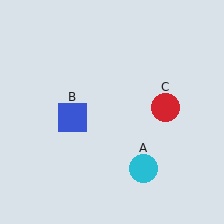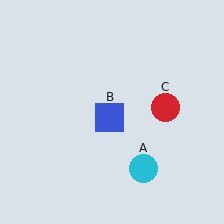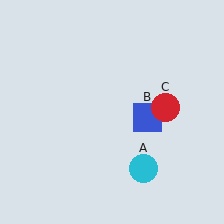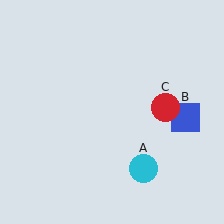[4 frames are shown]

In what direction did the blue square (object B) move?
The blue square (object B) moved right.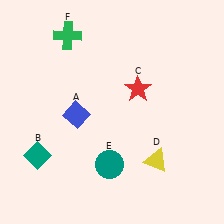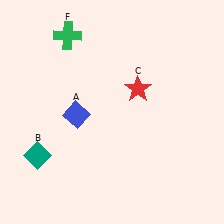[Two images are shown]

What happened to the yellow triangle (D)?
The yellow triangle (D) was removed in Image 2. It was in the bottom-right area of Image 1.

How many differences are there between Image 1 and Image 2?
There are 2 differences between the two images.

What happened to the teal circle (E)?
The teal circle (E) was removed in Image 2. It was in the bottom-left area of Image 1.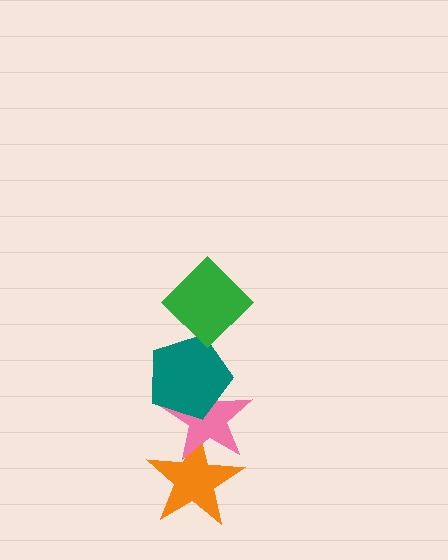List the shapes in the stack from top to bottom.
From top to bottom: the green diamond, the teal pentagon, the pink star, the orange star.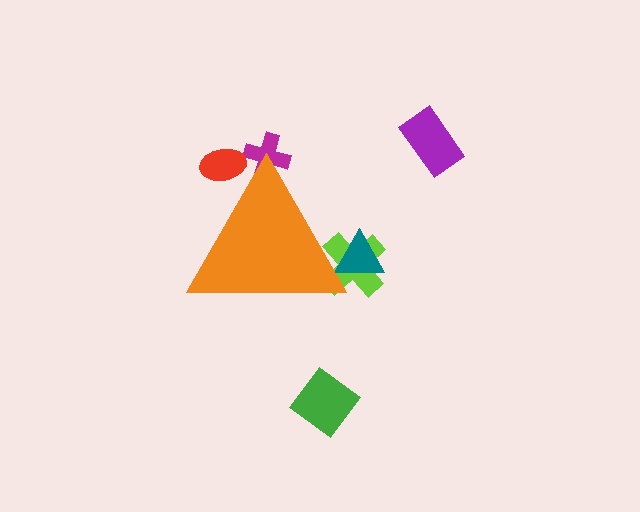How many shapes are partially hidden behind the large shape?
4 shapes are partially hidden.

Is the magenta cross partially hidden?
Yes, the magenta cross is partially hidden behind the orange triangle.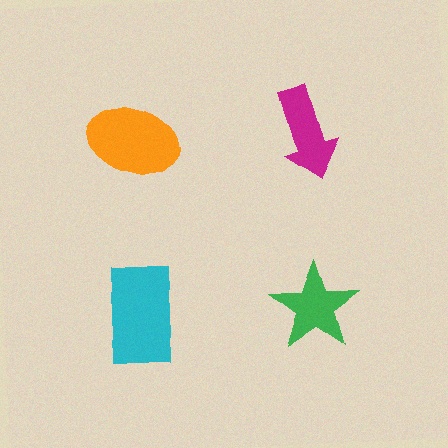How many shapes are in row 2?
2 shapes.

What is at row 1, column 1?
An orange ellipse.